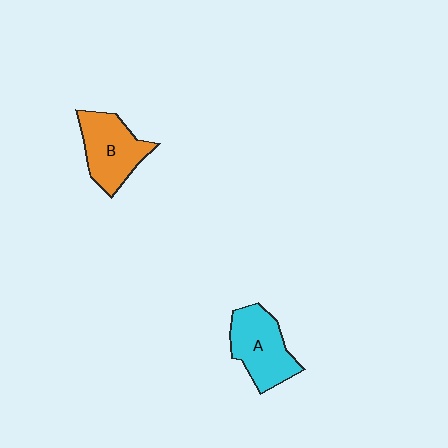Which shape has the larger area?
Shape A (cyan).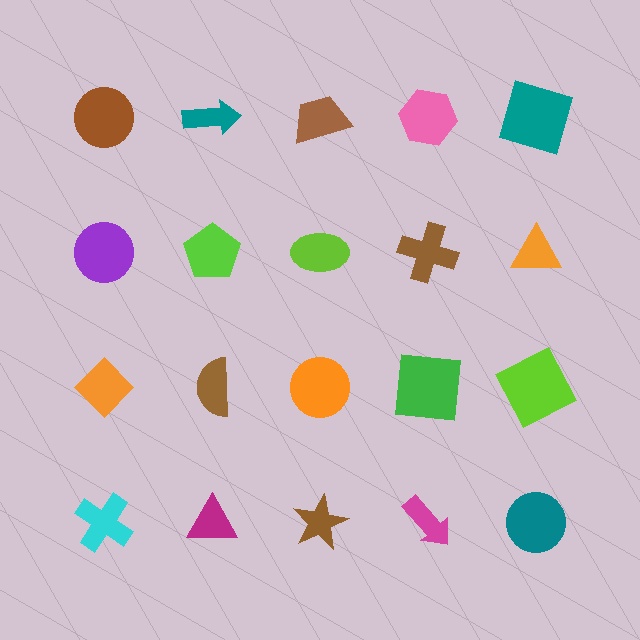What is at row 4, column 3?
A brown star.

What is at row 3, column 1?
An orange diamond.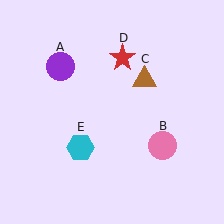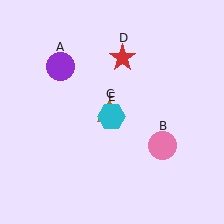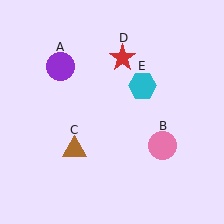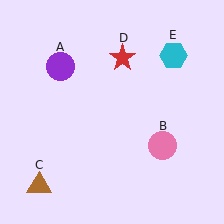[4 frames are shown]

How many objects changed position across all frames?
2 objects changed position: brown triangle (object C), cyan hexagon (object E).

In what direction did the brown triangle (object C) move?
The brown triangle (object C) moved down and to the left.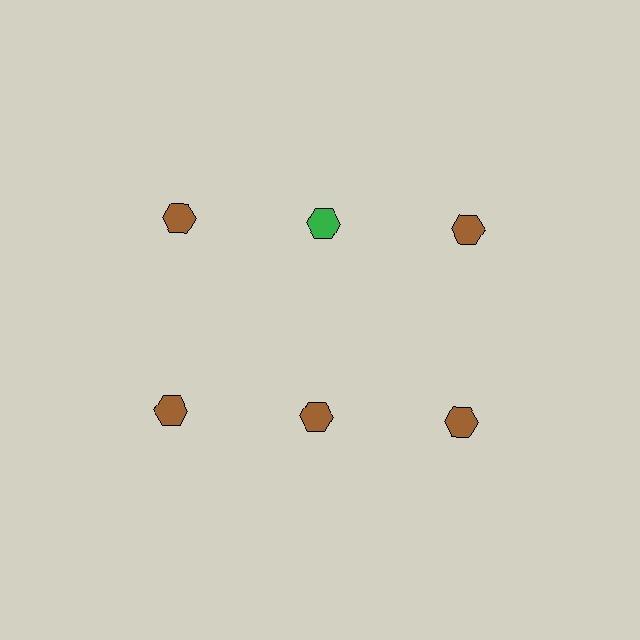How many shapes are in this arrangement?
There are 6 shapes arranged in a grid pattern.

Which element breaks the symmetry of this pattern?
The green hexagon in the top row, second from left column breaks the symmetry. All other shapes are brown hexagons.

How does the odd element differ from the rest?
It has a different color: green instead of brown.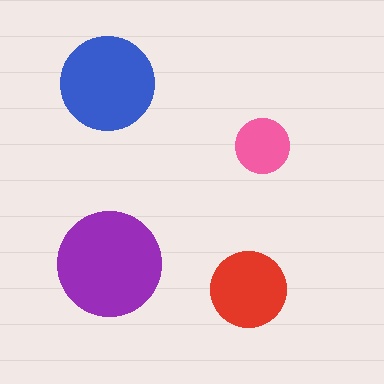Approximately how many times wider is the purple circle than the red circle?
About 1.5 times wider.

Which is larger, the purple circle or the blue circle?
The purple one.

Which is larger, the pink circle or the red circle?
The red one.